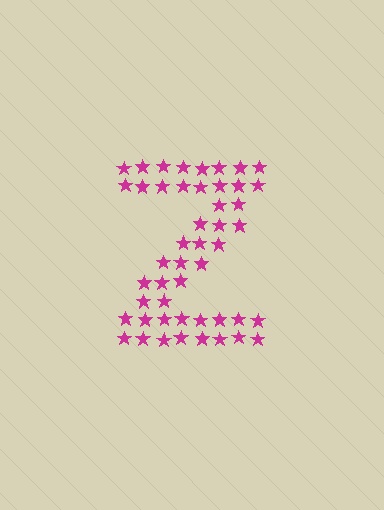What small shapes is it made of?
It is made of small stars.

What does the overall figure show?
The overall figure shows the letter Z.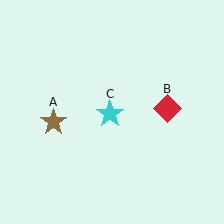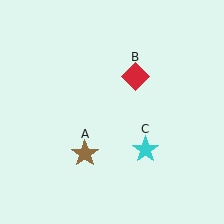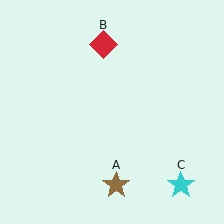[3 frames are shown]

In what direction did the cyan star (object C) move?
The cyan star (object C) moved down and to the right.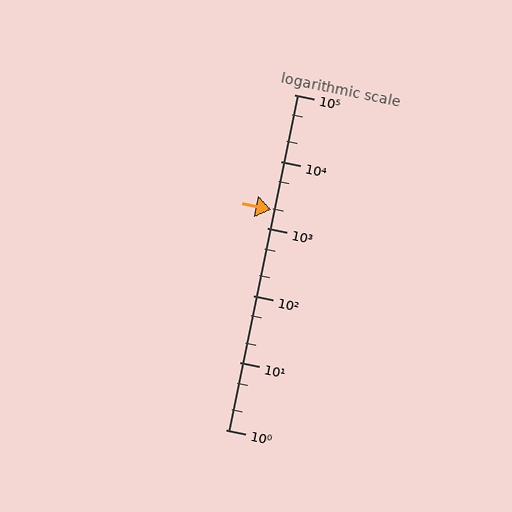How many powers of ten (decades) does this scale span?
The scale spans 5 decades, from 1 to 100000.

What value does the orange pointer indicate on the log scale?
The pointer indicates approximately 1900.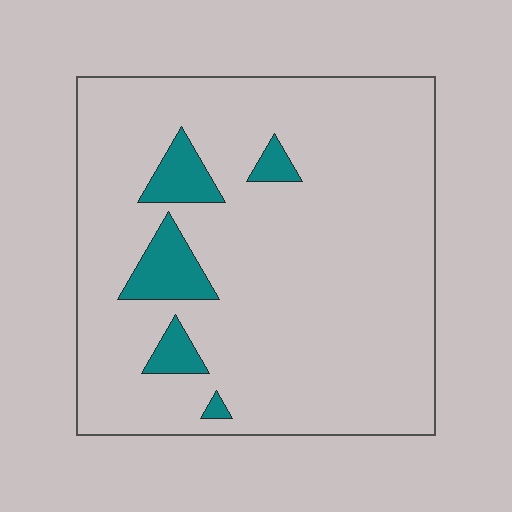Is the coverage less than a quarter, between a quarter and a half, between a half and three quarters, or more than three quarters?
Less than a quarter.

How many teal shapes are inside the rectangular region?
5.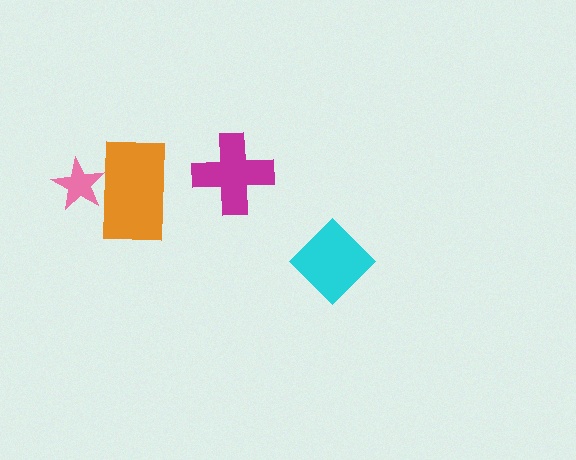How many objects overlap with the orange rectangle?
1 object overlaps with the orange rectangle.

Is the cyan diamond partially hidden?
No, no other shape covers it.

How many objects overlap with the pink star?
1 object overlaps with the pink star.